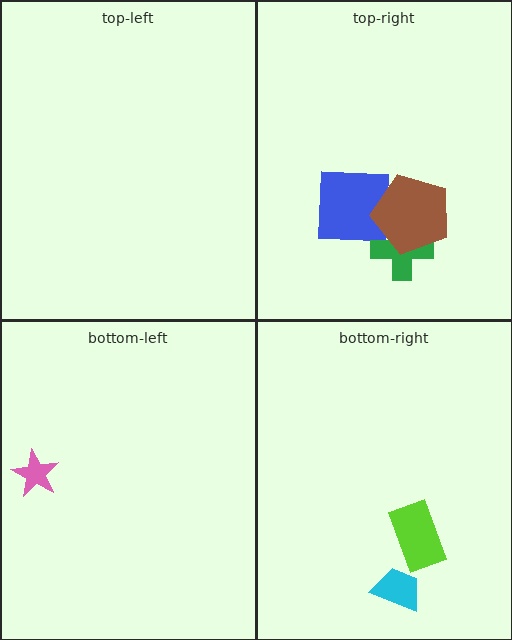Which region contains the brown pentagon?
The top-right region.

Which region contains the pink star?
The bottom-left region.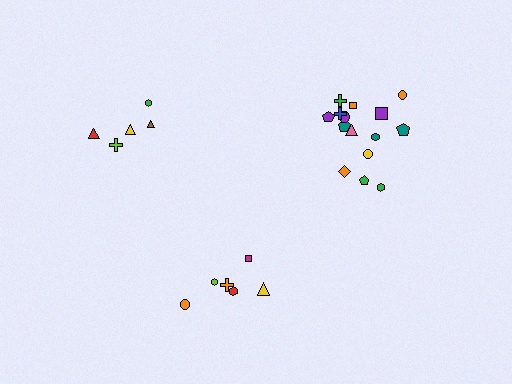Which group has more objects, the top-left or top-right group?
The top-right group.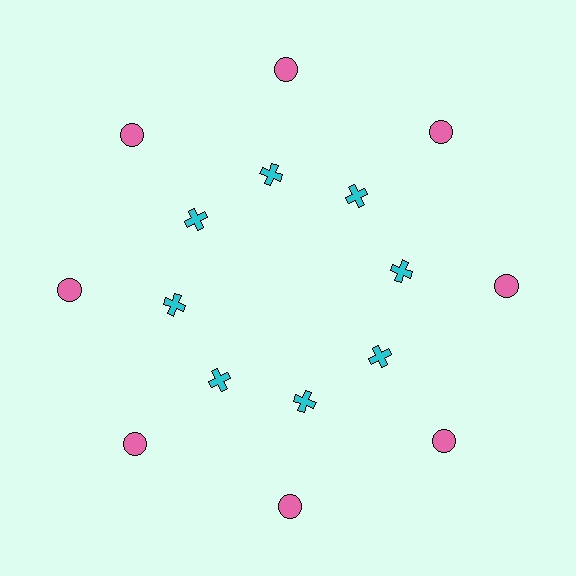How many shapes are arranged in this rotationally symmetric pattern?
There are 16 shapes, arranged in 8 groups of 2.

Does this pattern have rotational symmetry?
Yes, this pattern has 8-fold rotational symmetry. It looks the same after rotating 45 degrees around the center.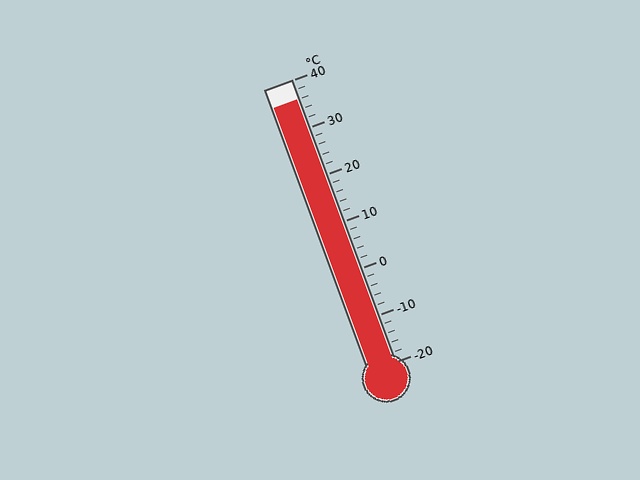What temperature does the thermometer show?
The thermometer shows approximately 36°C.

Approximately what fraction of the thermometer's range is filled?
The thermometer is filled to approximately 95% of its range.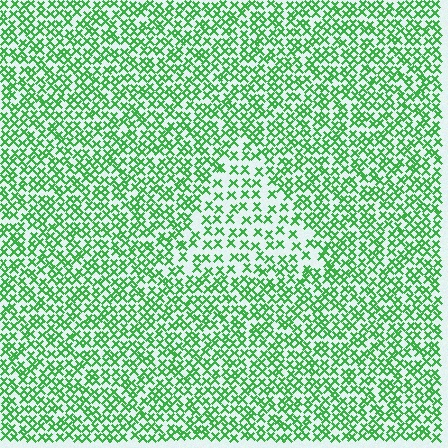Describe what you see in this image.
The image contains small green elements arranged at two different densities. A triangle-shaped region is visible where the elements are less densely packed than the surrounding area.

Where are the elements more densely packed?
The elements are more densely packed outside the triangle boundary.